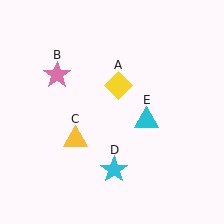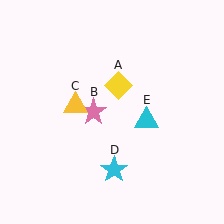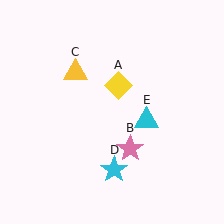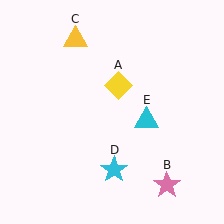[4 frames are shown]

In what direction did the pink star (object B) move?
The pink star (object B) moved down and to the right.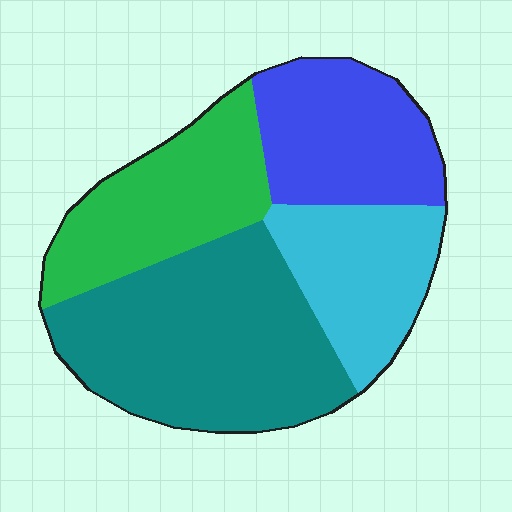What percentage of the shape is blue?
Blue takes up about one fifth (1/5) of the shape.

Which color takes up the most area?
Teal, at roughly 40%.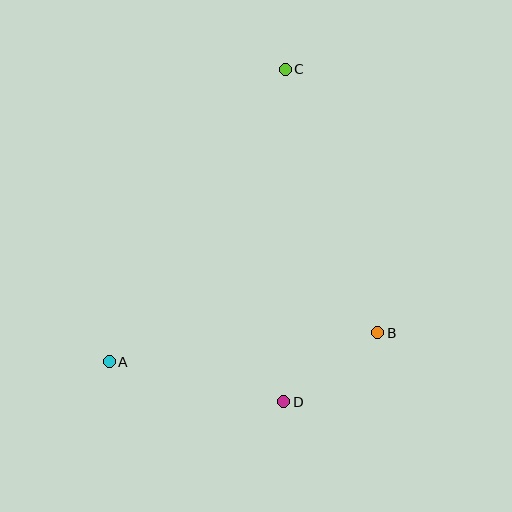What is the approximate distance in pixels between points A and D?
The distance between A and D is approximately 179 pixels.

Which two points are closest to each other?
Points B and D are closest to each other.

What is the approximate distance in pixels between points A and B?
The distance between A and B is approximately 270 pixels.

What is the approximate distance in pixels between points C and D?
The distance between C and D is approximately 333 pixels.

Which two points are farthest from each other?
Points A and C are farthest from each other.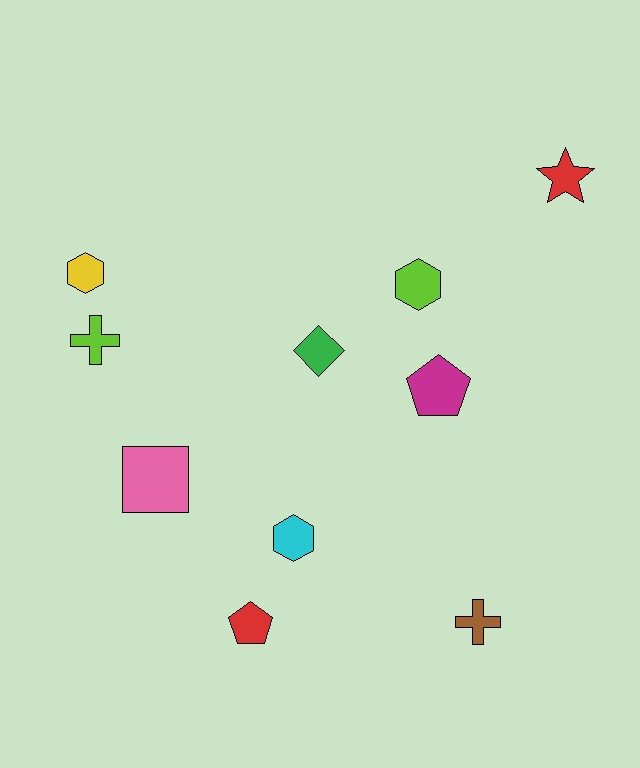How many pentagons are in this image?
There are 2 pentagons.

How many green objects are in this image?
There is 1 green object.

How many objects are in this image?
There are 10 objects.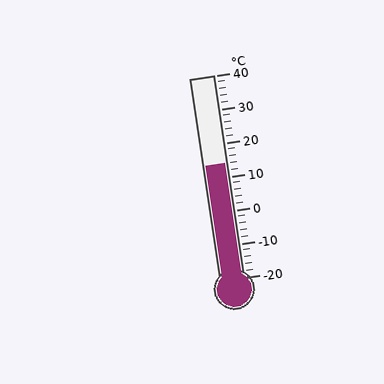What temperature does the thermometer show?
The thermometer shows approximately 14°C.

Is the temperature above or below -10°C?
The temperature is above -10°C.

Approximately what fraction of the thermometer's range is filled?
The thermometer is filled to approximately 55% of its range.